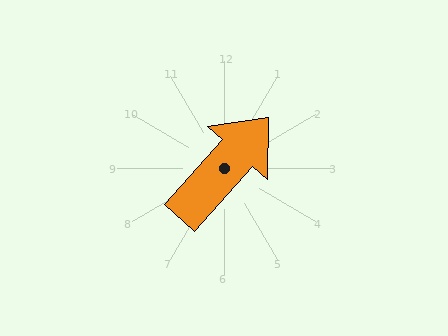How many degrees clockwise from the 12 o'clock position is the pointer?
Approximately 42 degrees.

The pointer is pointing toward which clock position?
Roughly 1 o'clock.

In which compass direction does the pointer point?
Northeast.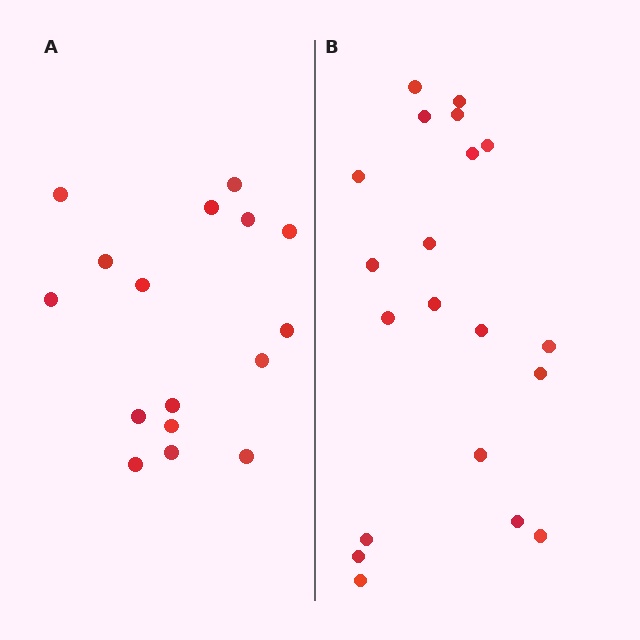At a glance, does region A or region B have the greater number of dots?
Region B (the right region) has more dots.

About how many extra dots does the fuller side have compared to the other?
Region B has about 4 more dots than region A.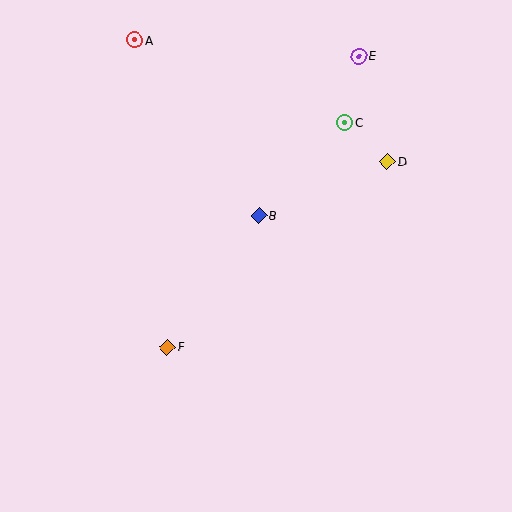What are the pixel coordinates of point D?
Point D is at (387, 162).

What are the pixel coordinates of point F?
Point F is at (167, 347).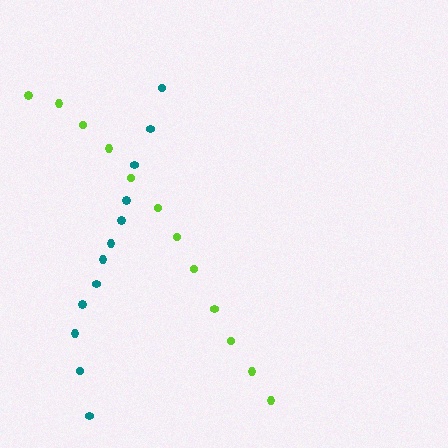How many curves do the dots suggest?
There are 2 distinct paths.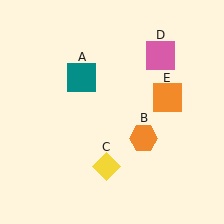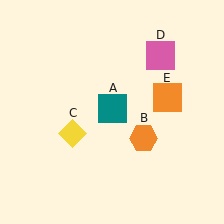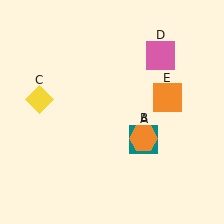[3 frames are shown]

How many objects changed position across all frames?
2 objects changed position: teal square (object A), yellow diamond (object C).